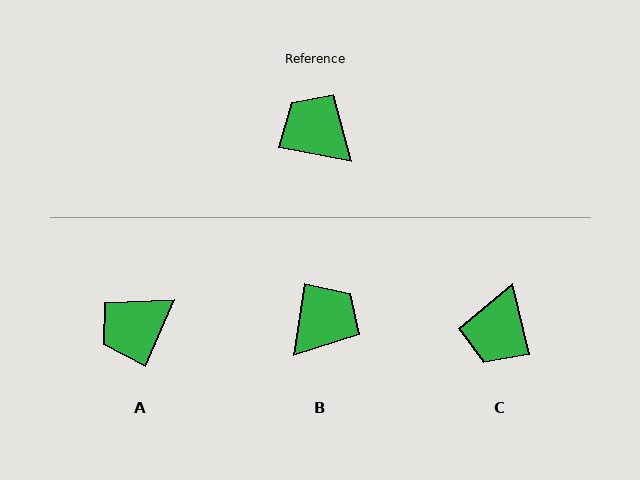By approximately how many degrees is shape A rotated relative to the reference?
Approximately 78 degrees counter-clockwise.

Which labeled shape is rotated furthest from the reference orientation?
C, about 115 degrees away.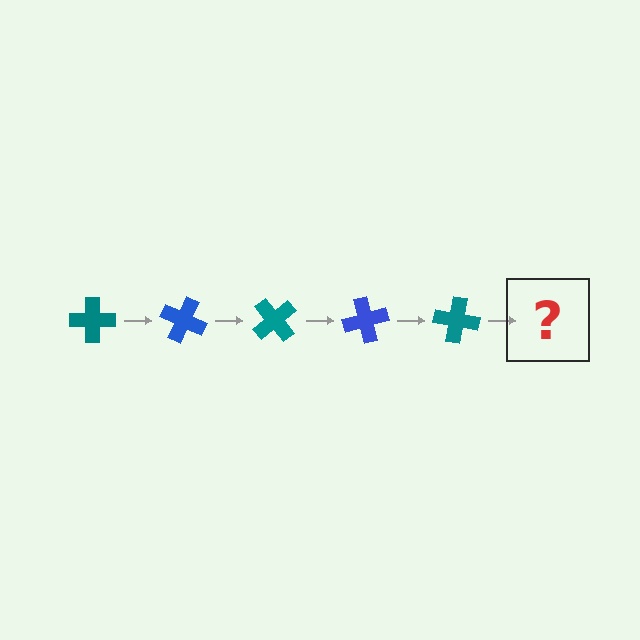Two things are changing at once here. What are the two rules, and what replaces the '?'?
The two rules are that it rotates 25 degrees each step and the color cycles through teal and blue. The '?' should be a blue cross, rotated 125 degrees from the start.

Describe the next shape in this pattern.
It should be a blue cross, rotated 125 degrees from the start.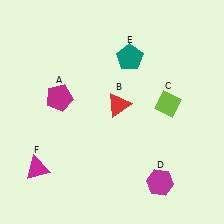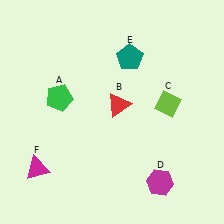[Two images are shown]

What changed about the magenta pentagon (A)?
In Image 1, A is magenta. In Image 2, it changed to green.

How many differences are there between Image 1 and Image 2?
There is 1 difference between the two images.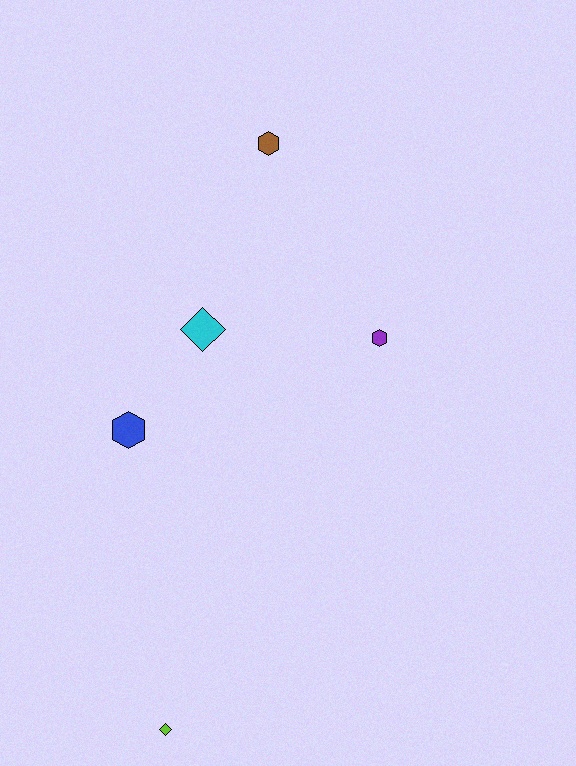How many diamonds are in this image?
There are 2 diamonds.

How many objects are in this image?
There are 5 objects.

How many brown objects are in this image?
There is 1 brown object.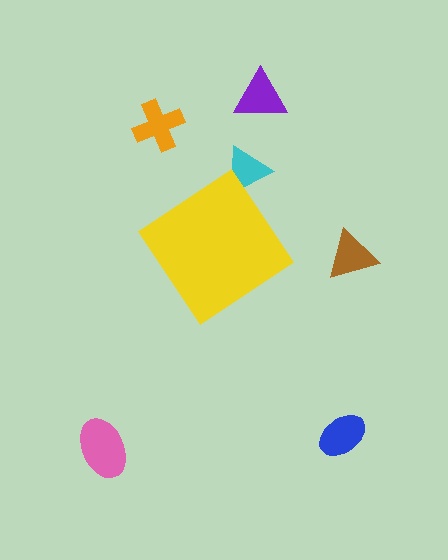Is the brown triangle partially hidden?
No, the brown triangle is fully visible.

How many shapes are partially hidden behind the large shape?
1 shape is partially hidden.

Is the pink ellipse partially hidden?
No, the pink ellipse is fully visible.